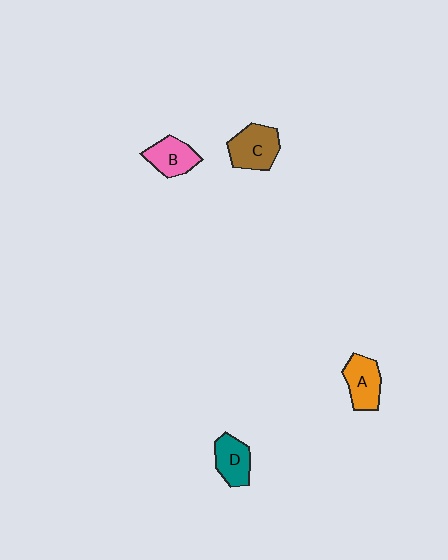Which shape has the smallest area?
Shape D (teal).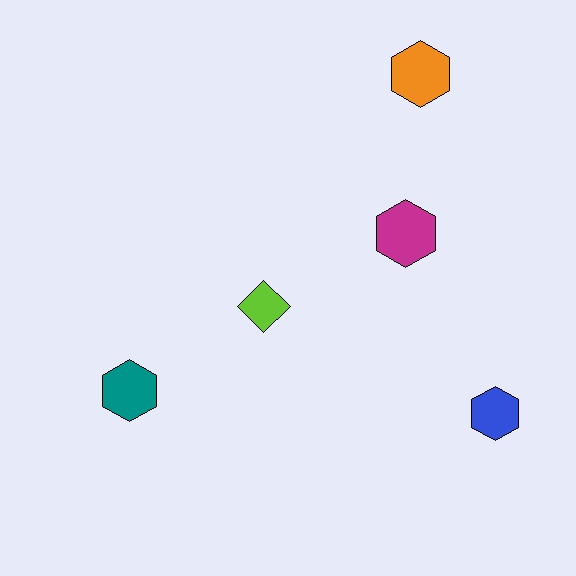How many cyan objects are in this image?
There are no cyan objects.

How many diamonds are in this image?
There is 1 diamond.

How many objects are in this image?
There are 5 objects.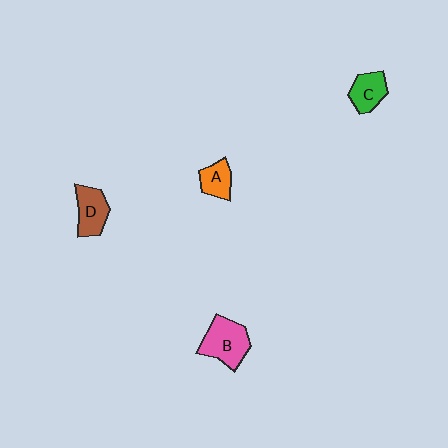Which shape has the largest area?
Shape B (pink).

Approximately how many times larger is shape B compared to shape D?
Approximately 1.3 times.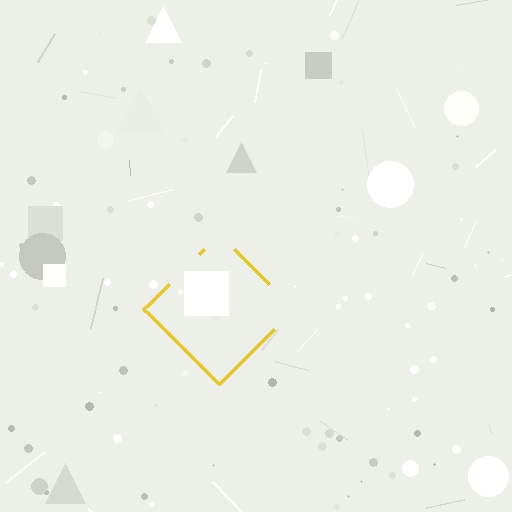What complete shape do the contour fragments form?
The contour fragments form a diamond.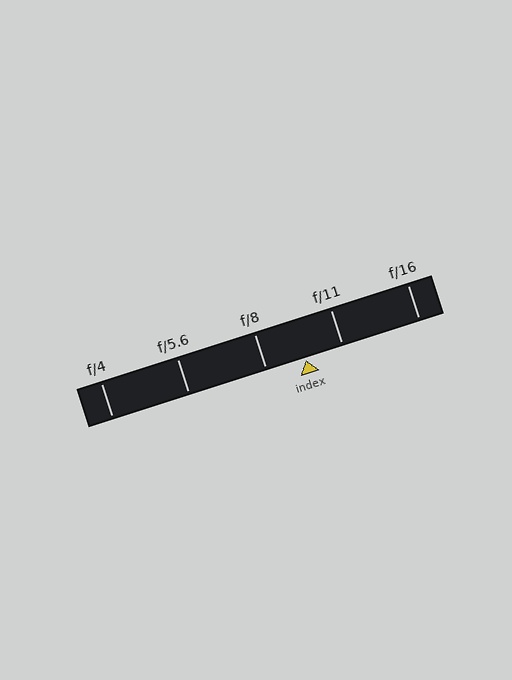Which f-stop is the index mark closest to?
The index mark is closest to f/11.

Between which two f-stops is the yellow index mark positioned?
The index mark is between f/8 and f/11.